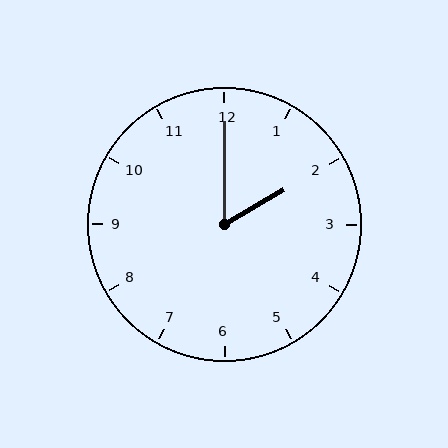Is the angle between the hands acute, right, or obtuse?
It is acute.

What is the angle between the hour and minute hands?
Approximately 60 degrees.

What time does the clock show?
2:00.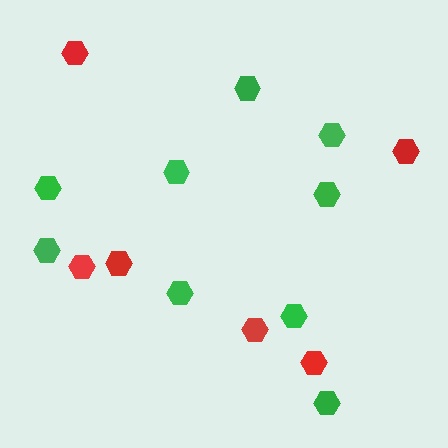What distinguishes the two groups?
There are 2 groups: one group of red hexagons (6) and one group of green hexagons (9).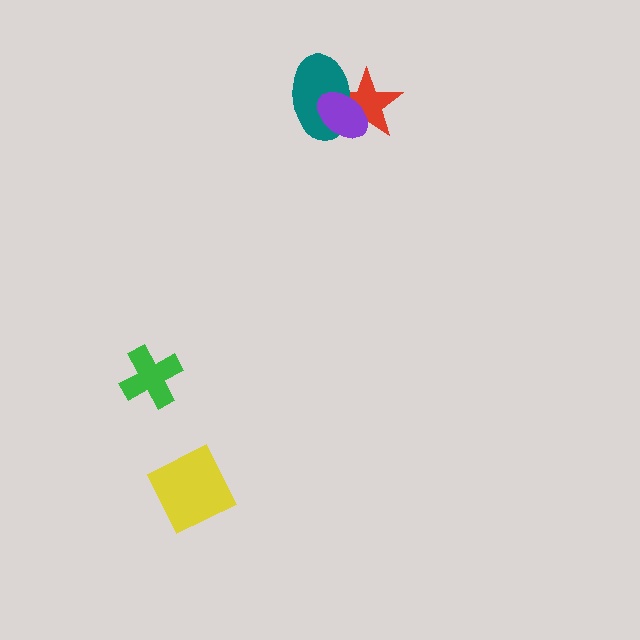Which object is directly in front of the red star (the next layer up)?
The teal ellipse is directly in front of the red star.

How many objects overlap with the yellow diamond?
0 objects overlap with the yellow diamond.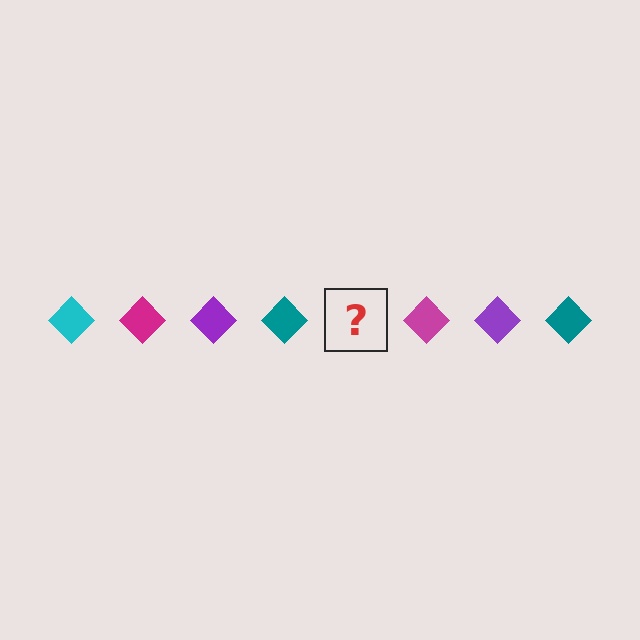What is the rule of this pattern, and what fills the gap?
The rule is that the pattern cycles through cyan, magenta, purple, teal diamonds. The gap should be filled with a cyan diamond.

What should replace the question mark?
The question mark should be replaced with a cyan diamond.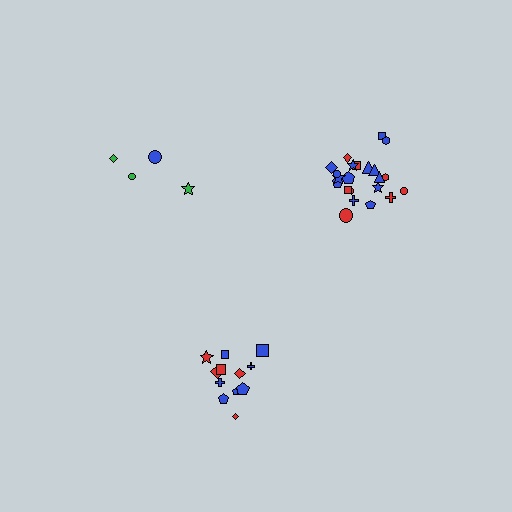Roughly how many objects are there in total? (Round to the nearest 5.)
Roughly 40 objects in total.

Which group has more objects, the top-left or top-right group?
The top-right group.